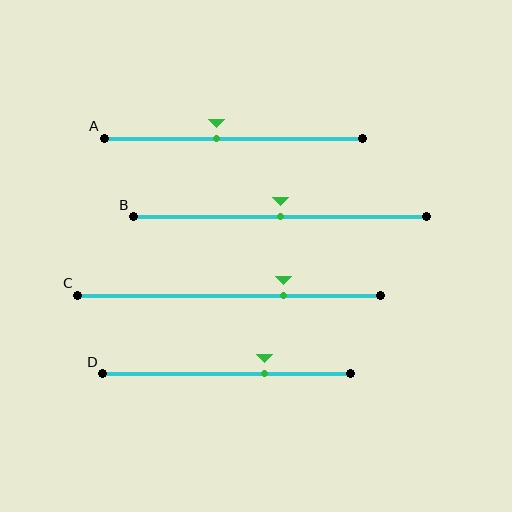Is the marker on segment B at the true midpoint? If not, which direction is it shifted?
Yes, the marker on segment B is at the true midpoint.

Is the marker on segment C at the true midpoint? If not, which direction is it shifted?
No, the marker on segment C is shifted to the right by about 18% of the segment length.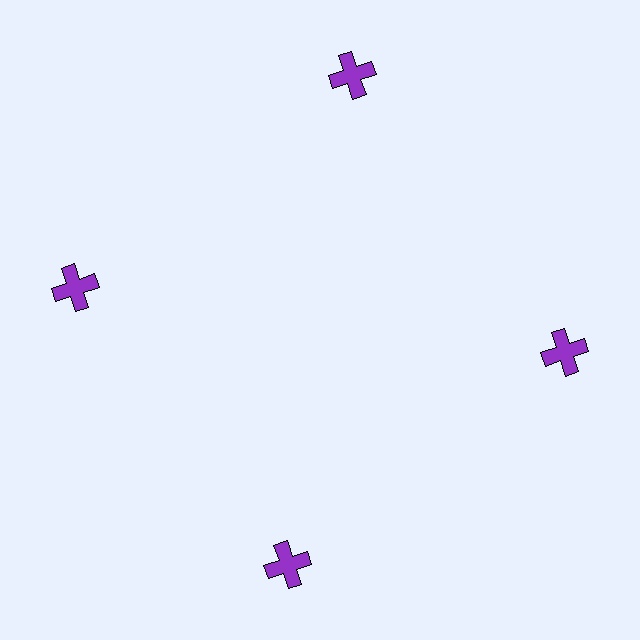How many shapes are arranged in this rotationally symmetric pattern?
There are 4 shapes, arranged in 4 groups of 1.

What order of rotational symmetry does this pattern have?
This pattern has 4-fold rotational symmetry.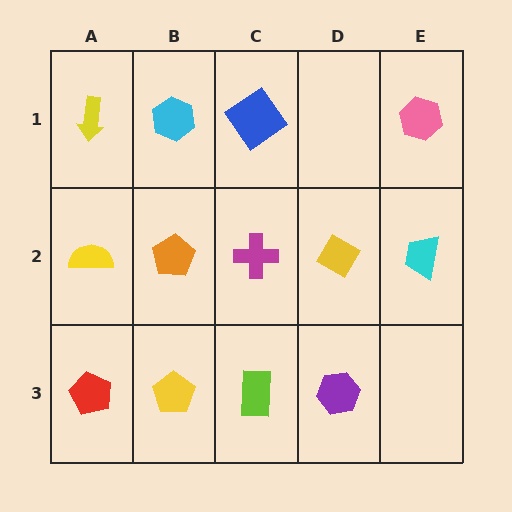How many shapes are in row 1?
4 shapes.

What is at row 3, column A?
A red pentagon.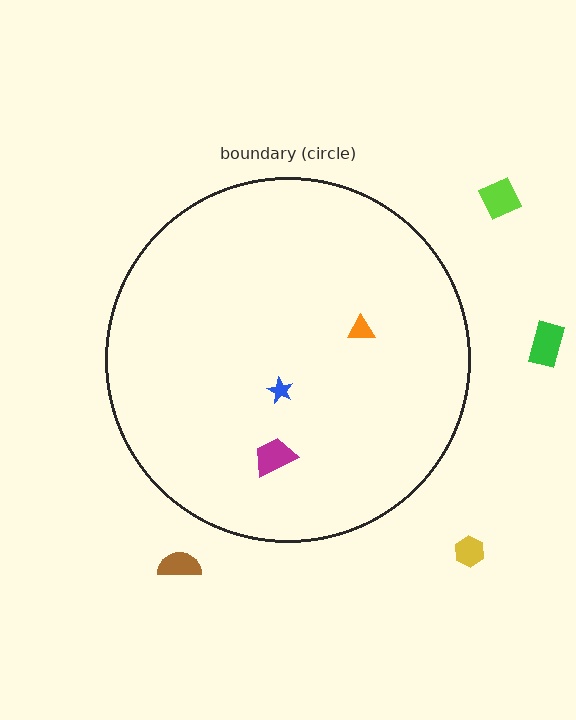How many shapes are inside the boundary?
3 inside, 4 outside.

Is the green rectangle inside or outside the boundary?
Outside.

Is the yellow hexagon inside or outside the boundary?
Outside.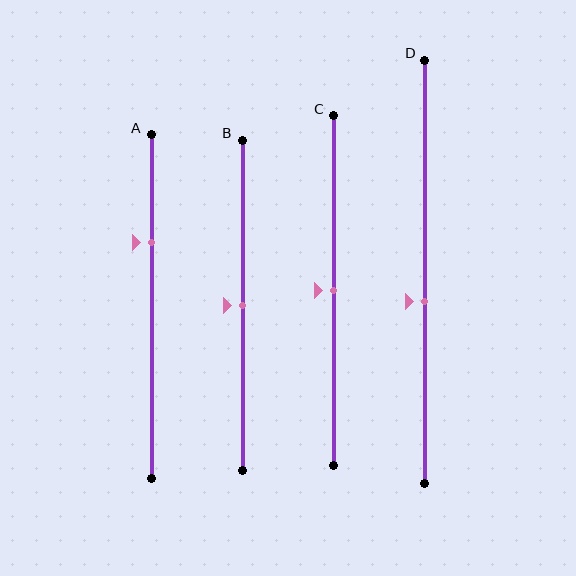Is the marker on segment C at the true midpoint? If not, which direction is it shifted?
Yes, the marker on segment C is at the true midpoint.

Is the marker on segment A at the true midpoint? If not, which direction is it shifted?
No, the marker on segment A is shifted upward by about 19% of the segment length.